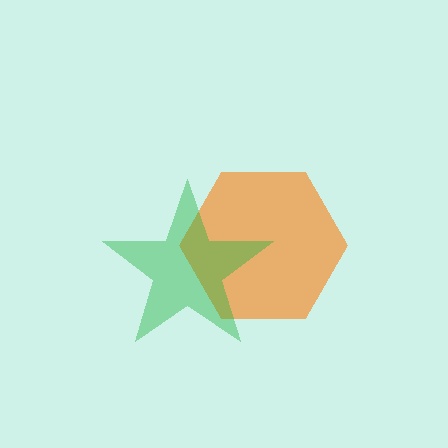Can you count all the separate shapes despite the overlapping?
Yes, there are 2 separate shapes.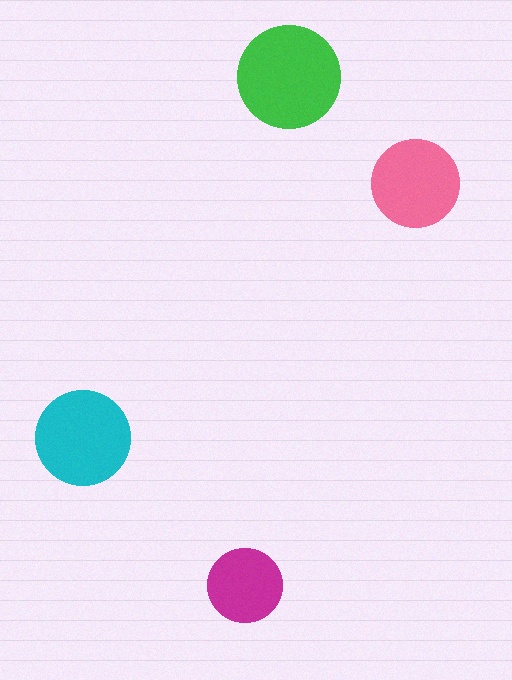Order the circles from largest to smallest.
the green one, the cyan one, the pink one, the magenta one.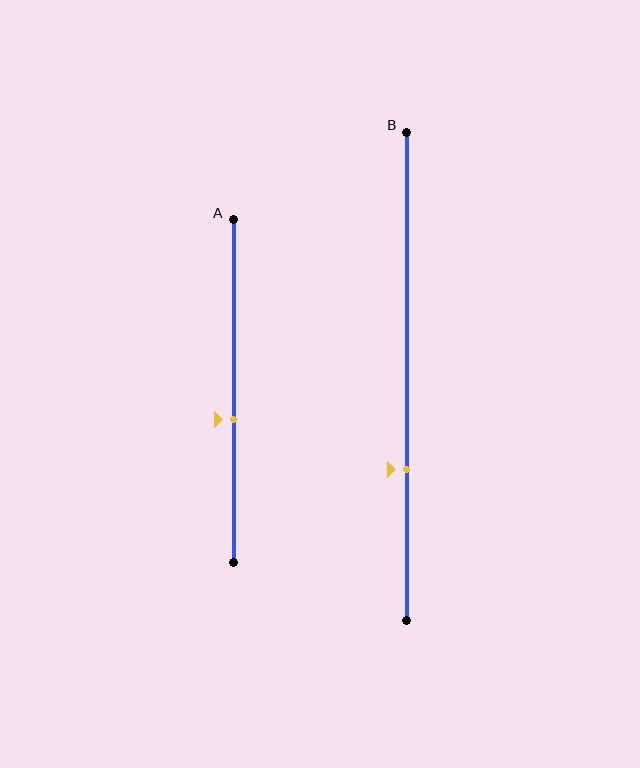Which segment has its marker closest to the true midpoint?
Segment A has its marker closest to the true midpoint.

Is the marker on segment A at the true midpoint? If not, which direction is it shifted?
No, the marker on segment A is shifted downward by about 8% of the segment length.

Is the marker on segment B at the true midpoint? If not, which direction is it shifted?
No, the marker on segment B is shifted downward by about 19% of the segment length.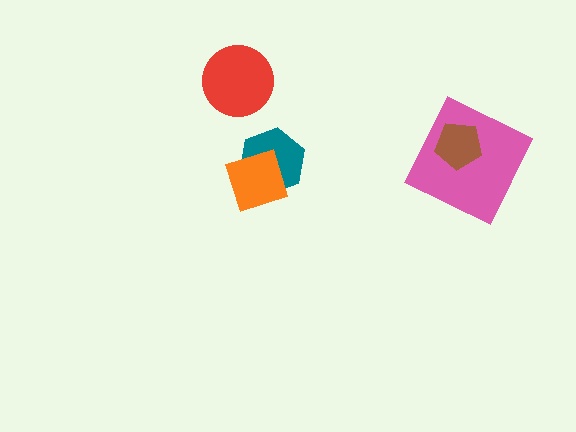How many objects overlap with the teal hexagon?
1 object overlaps with the teal hexagon.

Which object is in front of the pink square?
The brown pentagon is in front of the pink square.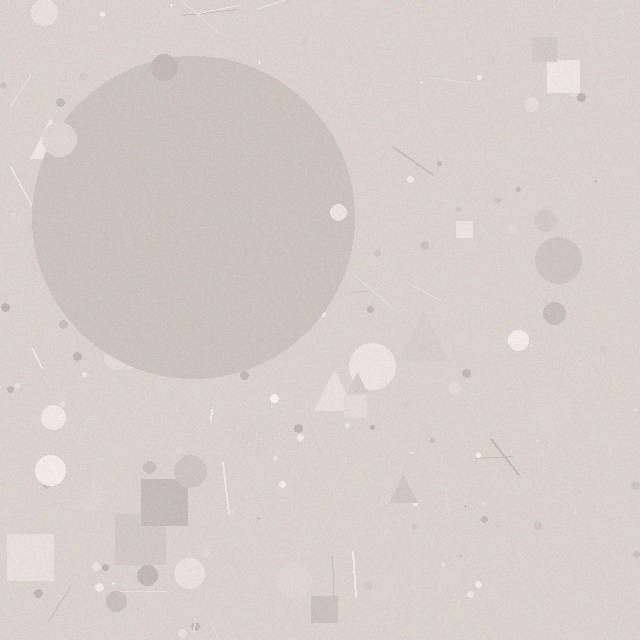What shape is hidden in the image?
A circle is hidden in the image.